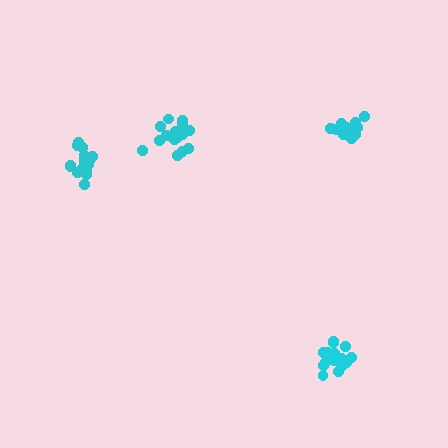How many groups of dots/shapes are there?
There are 4 groups.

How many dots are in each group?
Group 1: 17 dots, Group 2: 14 dots, Group 3: 19 dots, Group 4: 19 dots (69 total).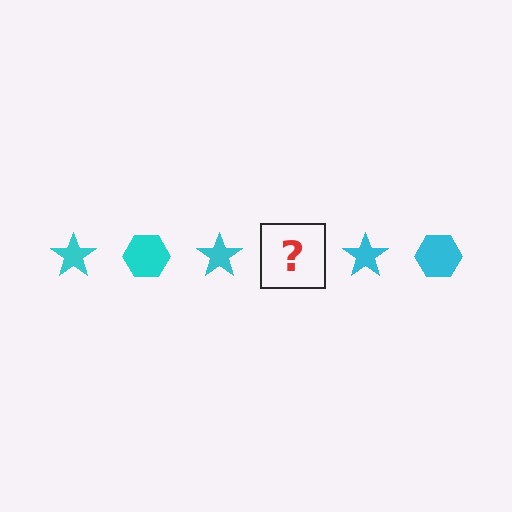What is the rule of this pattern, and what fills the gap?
The rule is that the pattern cycles through star, hexagon shapes in cyan. The gap should be filled with a cyan hexagon.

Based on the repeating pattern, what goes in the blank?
The blank should be a cyan hexagon.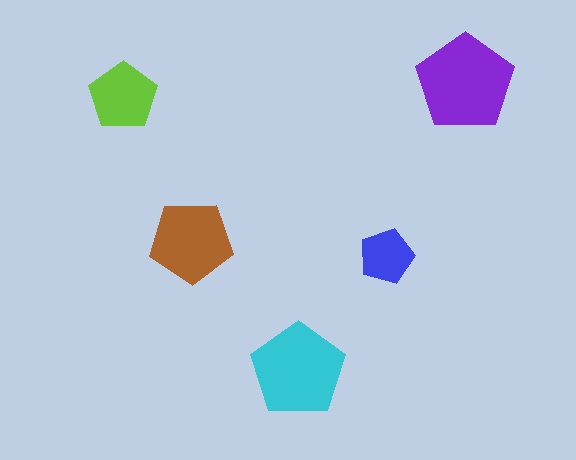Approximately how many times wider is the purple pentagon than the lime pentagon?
About 1.5 times wider.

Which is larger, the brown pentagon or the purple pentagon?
The purple one.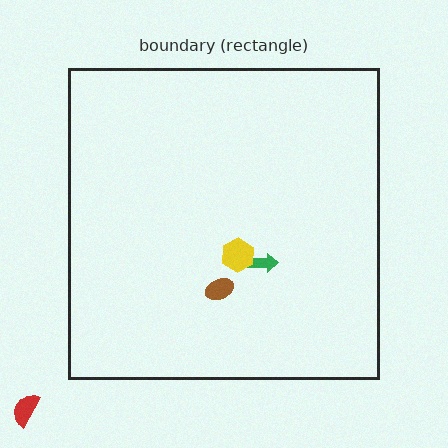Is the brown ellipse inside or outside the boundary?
Inside.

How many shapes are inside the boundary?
3 inside, 1 outside.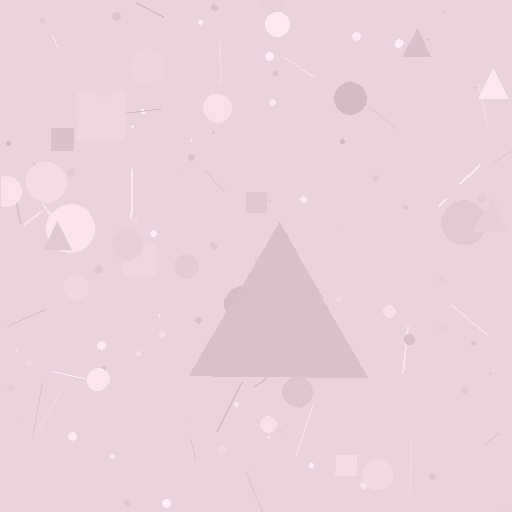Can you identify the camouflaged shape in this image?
The camouflaged shape is a triangle.